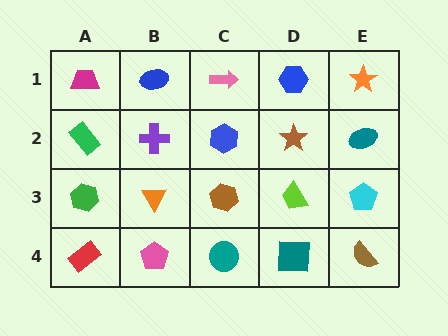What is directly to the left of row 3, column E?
A lime trapezoid.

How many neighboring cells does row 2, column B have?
4.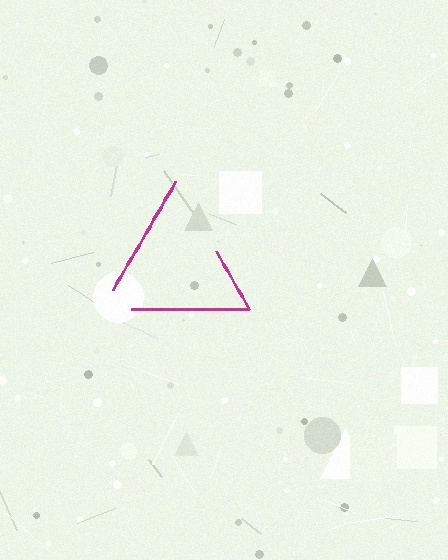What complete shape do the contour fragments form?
The contour fragments form a triangle.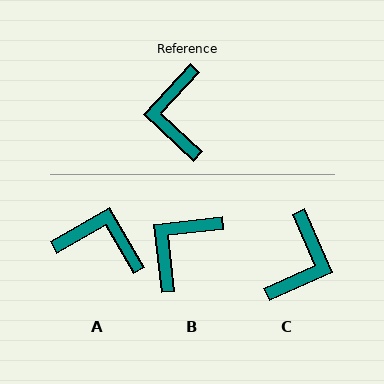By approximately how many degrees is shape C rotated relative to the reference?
Approximately 157 degrees counter-clockwise.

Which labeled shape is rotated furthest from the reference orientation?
C, about 157 degrees away.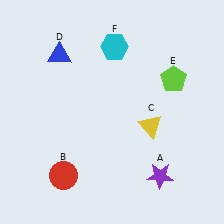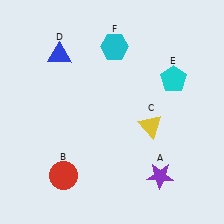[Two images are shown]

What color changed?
The pentagon (E) changed from lime in Image 1 to cyan in Image 2.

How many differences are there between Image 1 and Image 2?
There is 1 difference between the two images.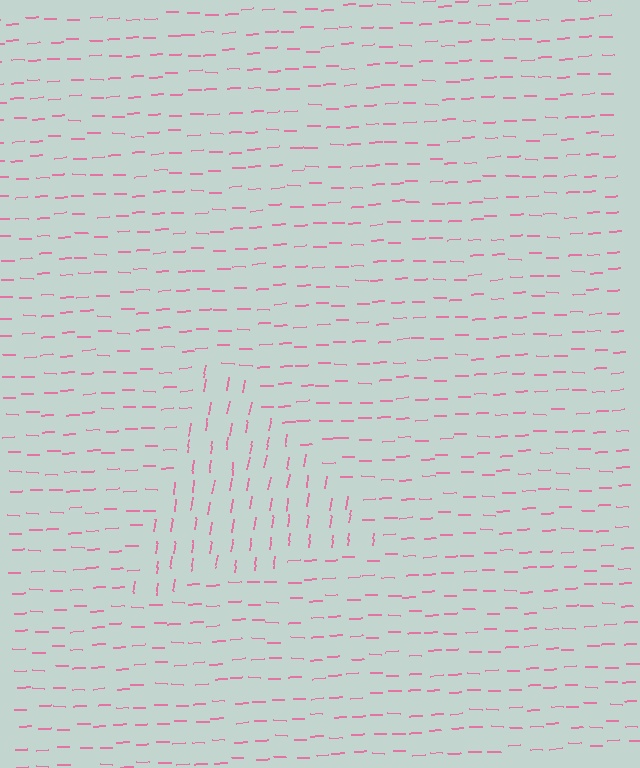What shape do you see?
I see a triangle.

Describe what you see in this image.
The image is filled with small pink line segments. A triangle region in the image has lines oriented differently from the surrounding lines, creating a visible texture boundary.